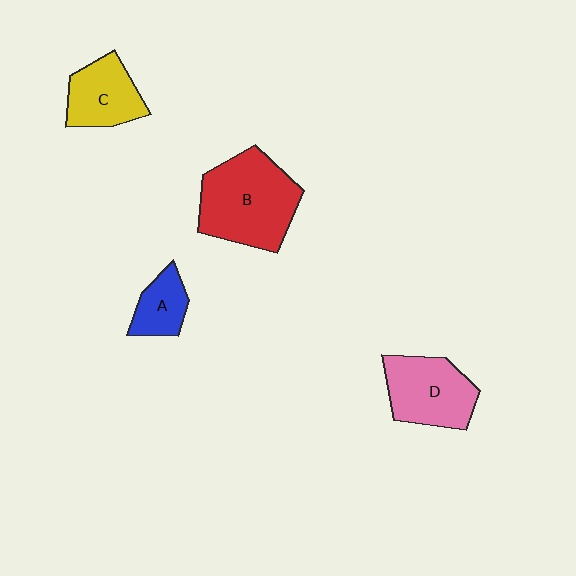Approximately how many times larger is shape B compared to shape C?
Approximately 1.7 times.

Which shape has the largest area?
Shape B (red).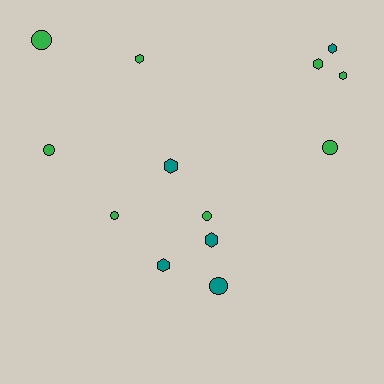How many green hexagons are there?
There are 3 green hexagons.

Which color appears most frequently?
Green, with 8 objects.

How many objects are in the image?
There are 13 objects.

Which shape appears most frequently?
Hexagon, with 7 objects.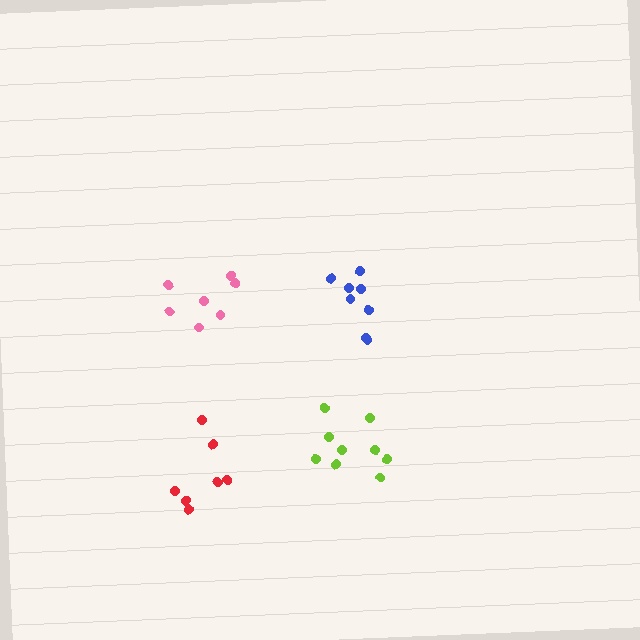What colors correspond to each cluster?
The clusters are colored: blue, lime, red, pink.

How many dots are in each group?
Group 1: 8 dots, Group 2: 9 dots, Group 3: 7 dots, Group 4: 7 dots (31 total).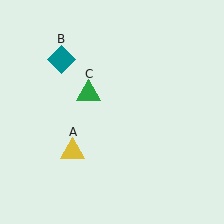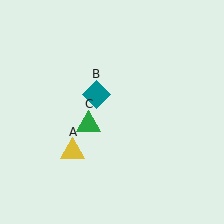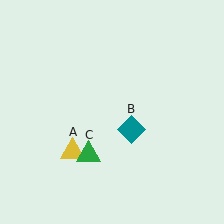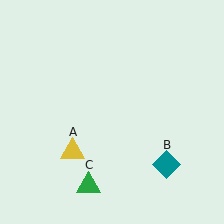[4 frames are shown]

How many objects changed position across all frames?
2 objects changed position: teal diamond (object B), green triangle (object C).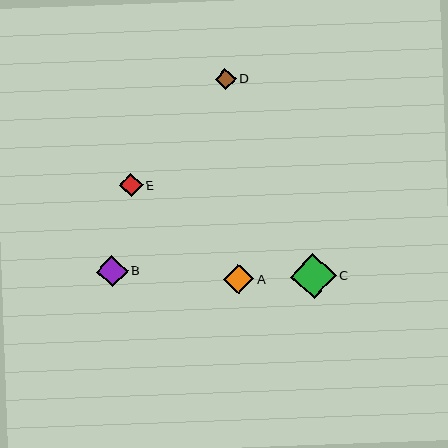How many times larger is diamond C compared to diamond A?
Diamond C is approximately 1.5 times the size of diamond A.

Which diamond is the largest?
Diamond C is the largest with a size of approximately 45 pixels.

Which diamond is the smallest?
Diamond D is the smallest with a size of approximately 21 pixels.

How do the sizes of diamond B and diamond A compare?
Diamond B and diamond A are approximately the same size.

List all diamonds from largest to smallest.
From largest to smallest: C, B, A, E, D.